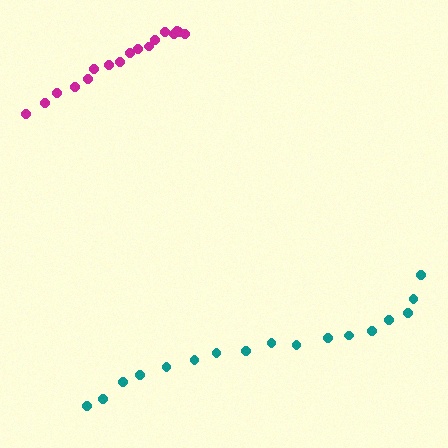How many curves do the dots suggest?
There are 2 distinct paths.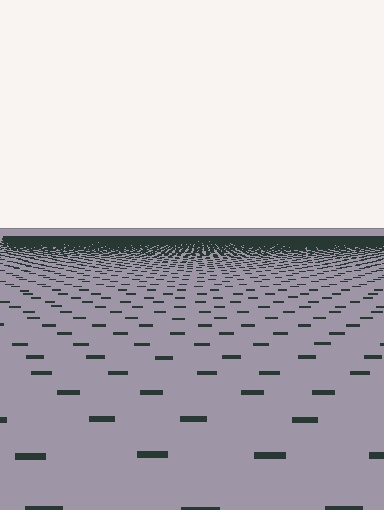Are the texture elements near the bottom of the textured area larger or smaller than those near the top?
Larger. Near the bottom, elements are closer to the viewer and appear at a bigger on-screen size.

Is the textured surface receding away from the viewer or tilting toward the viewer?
The surface is receding away from the viewer. Texture elements get smaller and denser toward the top.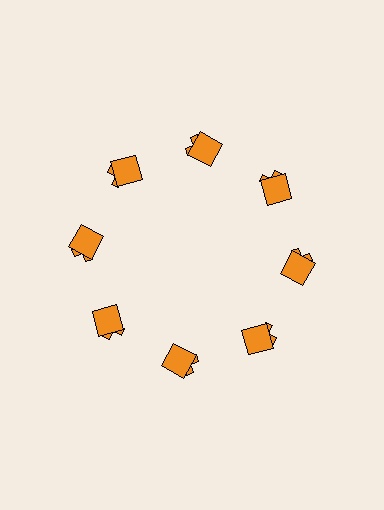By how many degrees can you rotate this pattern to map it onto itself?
The pattern maps onto itself every 45 degrees of rotation.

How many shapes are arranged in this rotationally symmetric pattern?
There are 16 shapes, arranged in 8 groups of 2.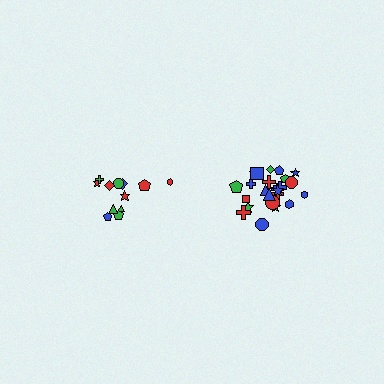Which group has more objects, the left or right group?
The right group.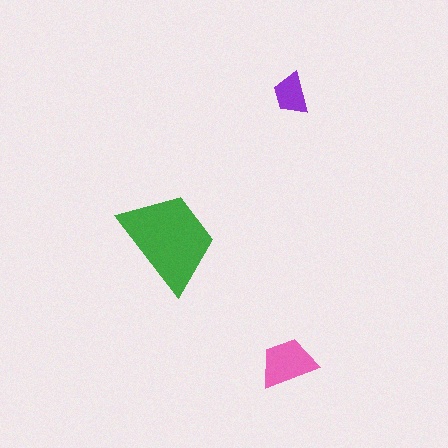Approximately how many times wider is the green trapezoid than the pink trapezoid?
About 2 times wider.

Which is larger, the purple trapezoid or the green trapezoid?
The green one.